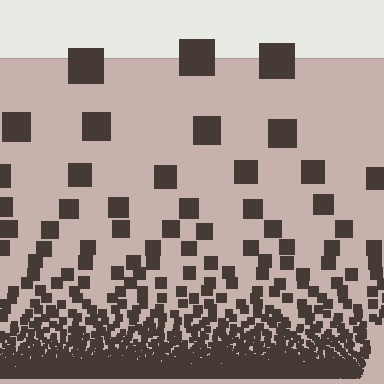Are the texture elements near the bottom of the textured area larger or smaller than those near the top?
Smaller. The gradient is inverted — elements near the bottom are smaller and denser.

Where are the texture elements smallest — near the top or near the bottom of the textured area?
Near the bottom.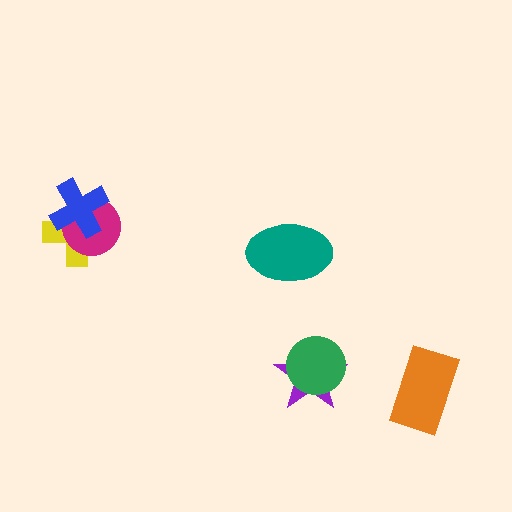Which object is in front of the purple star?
The green circle is in front of the purple star.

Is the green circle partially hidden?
No, no other shape covers it.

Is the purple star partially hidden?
Yes, it is partially covered by another shape.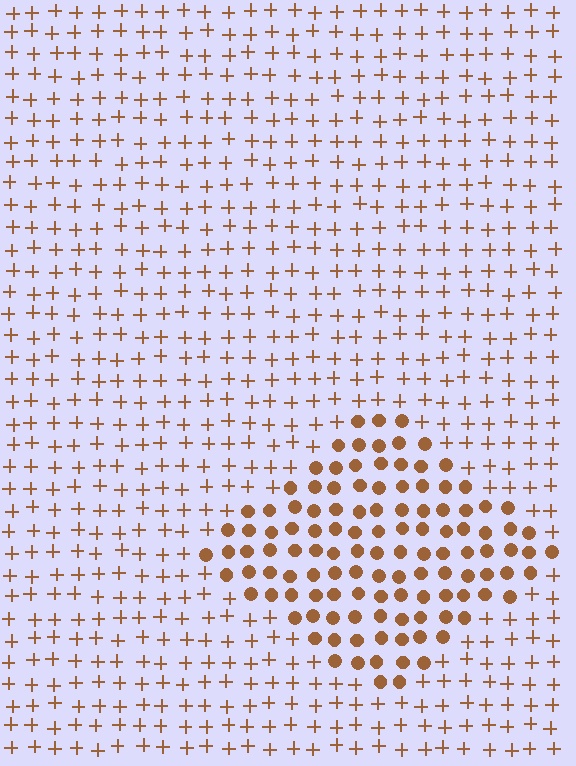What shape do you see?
I see a diamond.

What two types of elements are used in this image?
The image uses circles inside the diamond region and plus signs outside it.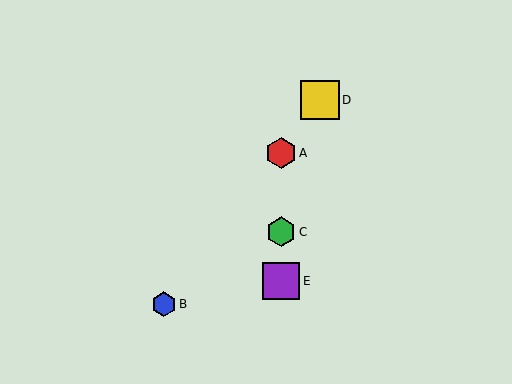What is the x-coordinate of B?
Object B is at x≈164.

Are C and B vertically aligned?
No, C is at x≈281 and B is at x≈164.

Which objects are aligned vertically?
Objects A, C, E are aligned vertically.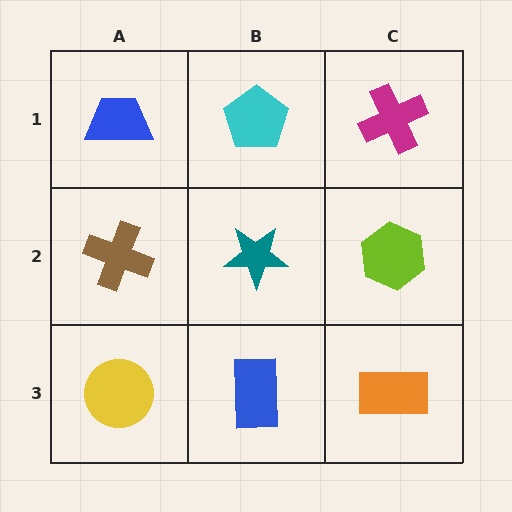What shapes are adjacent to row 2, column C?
A magenta cross (row 1, column C), an orange rectangle (row 3, column C), a teal star (row 2, column B).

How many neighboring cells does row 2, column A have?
3.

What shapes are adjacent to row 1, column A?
A brown cross (row 2, column A), a cyan pentagon (row 1, column B).